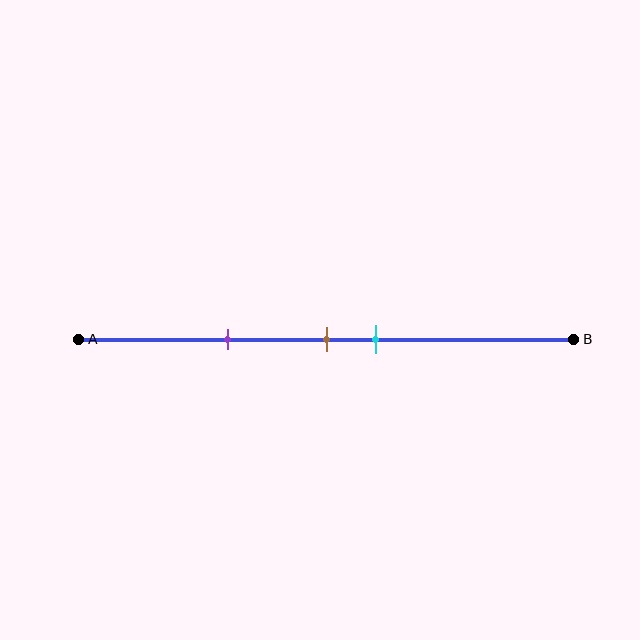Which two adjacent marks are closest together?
The brown and cyan marks are the closest adjacent pair.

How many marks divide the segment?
There are 3 marks dividing the segment.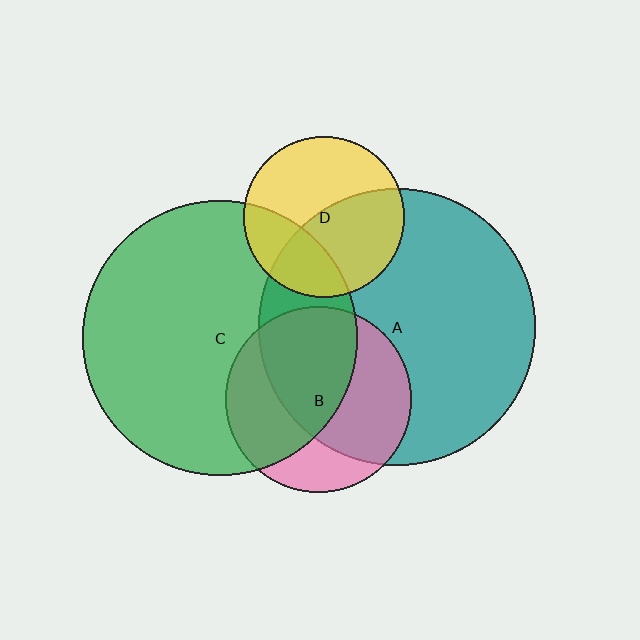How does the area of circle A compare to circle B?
Approximately 2.2 times.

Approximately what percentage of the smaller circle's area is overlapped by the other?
Approximately 55%.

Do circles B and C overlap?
Yes.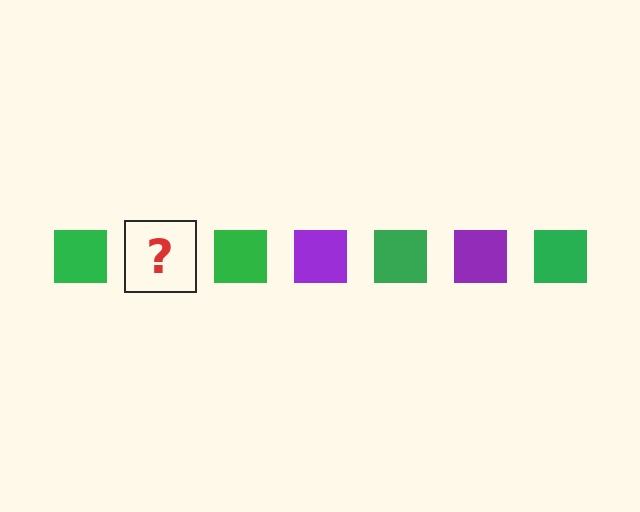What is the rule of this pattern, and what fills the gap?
The rule is that the pattern cycles through green, purple squares. The gap should be filled with a purple square.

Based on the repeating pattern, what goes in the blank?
The blank should be a purple square.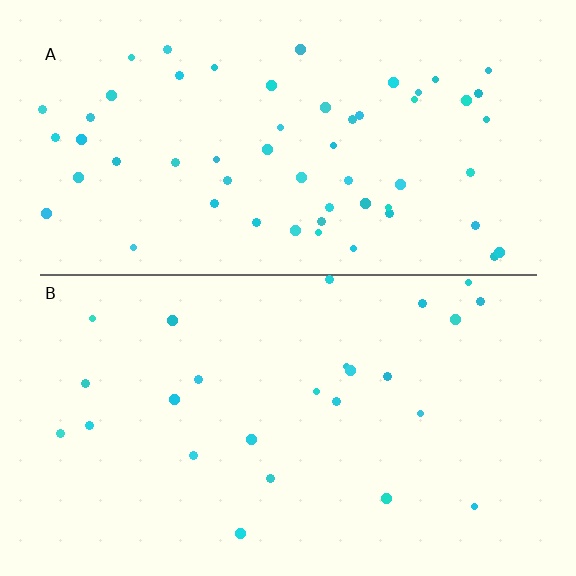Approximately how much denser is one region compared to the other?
Approximately 2.3× — region A over region B.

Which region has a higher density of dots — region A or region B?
A (the top).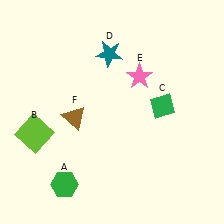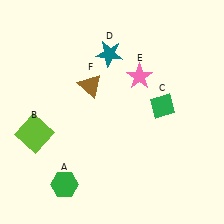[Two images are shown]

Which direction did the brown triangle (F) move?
The brown triangle (F) moved up.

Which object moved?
The brown triangle (F) moved up.